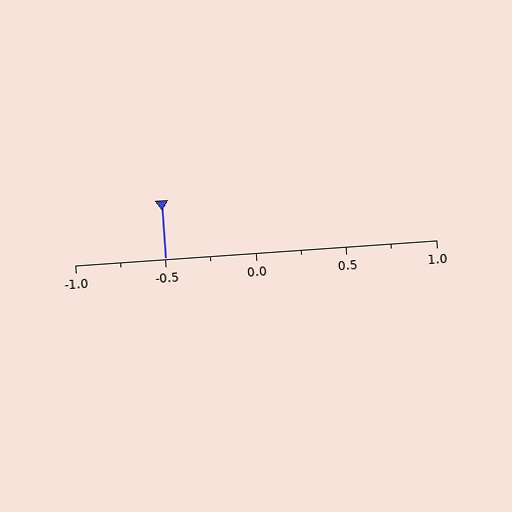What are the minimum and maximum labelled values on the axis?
The axis runs from -1.0 to 1.0.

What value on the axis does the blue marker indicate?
The marker indicates approximately -0.5.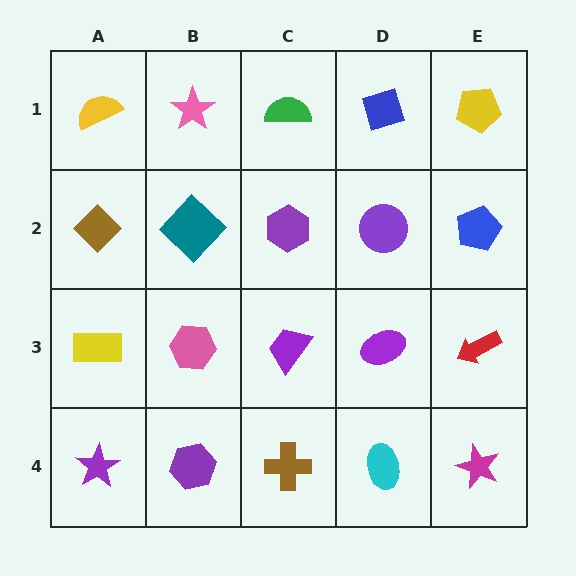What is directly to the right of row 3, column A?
A pink hexagon.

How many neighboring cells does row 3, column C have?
4.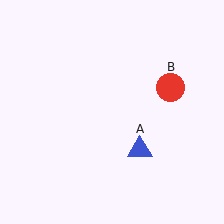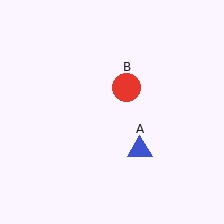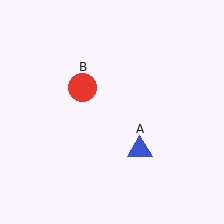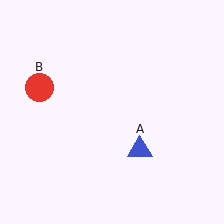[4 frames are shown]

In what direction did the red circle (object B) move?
The red circle (object B) moved left.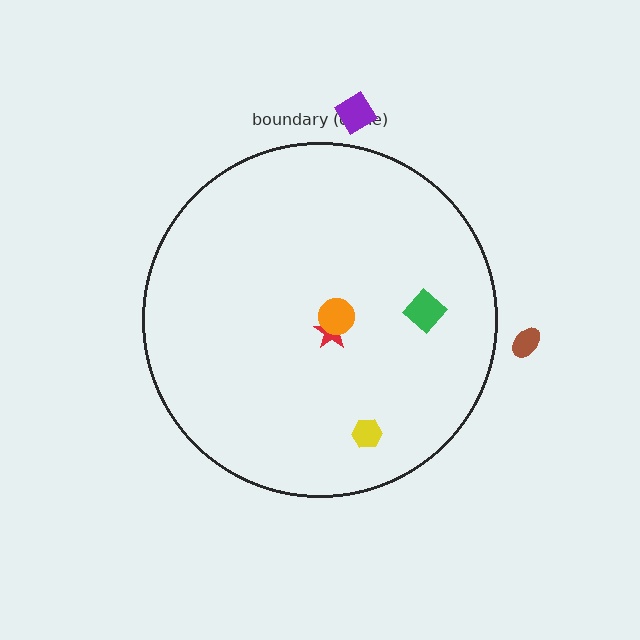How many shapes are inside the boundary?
4 inside, 2 outside.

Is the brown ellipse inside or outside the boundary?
Outside.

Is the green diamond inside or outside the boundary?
Inside.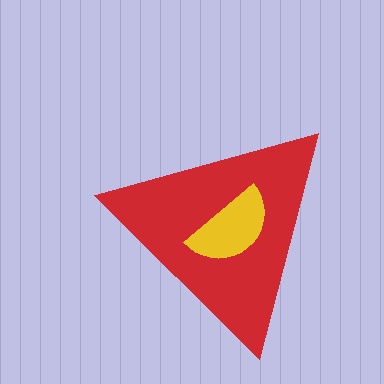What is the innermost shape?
The yellow semicircle.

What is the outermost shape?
The red triangle.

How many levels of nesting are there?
2.